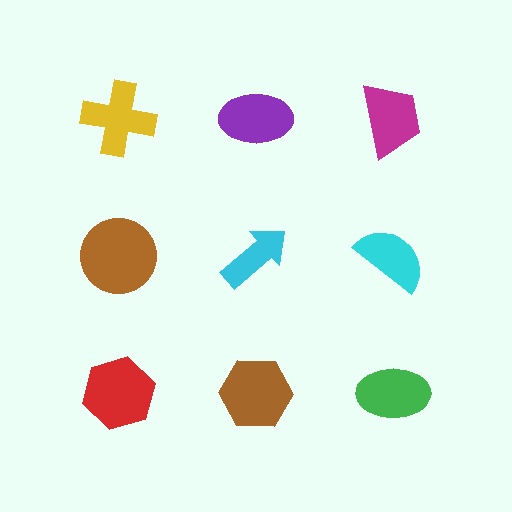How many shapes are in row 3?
3 shapes.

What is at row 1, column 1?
A yellow cross.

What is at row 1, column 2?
A purple ellipse.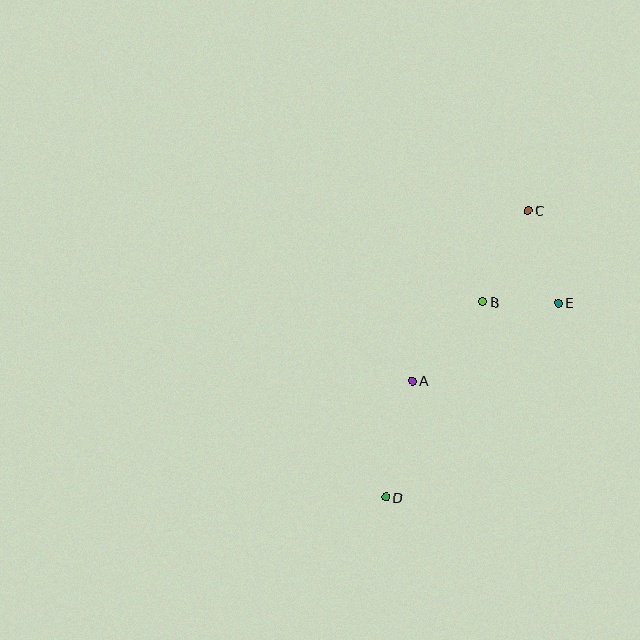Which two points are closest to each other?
Points B and E are closest to each other.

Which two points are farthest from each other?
Points C and D are farthest from each other.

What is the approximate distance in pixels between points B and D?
The distance between B and D is approximately 218 pixels.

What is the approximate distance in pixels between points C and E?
The distance between C and E is approximately 97 pixels.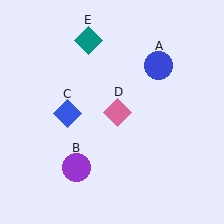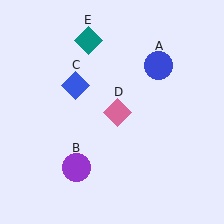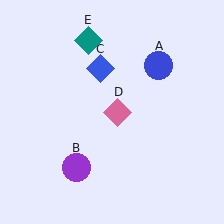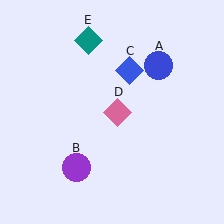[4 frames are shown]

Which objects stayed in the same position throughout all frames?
Blue circle (object A) and purple circle (object B) and pink diamond (object D) and teal diamond (object E) remained stationary.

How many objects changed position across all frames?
1 object changed position: blue diamond (object C).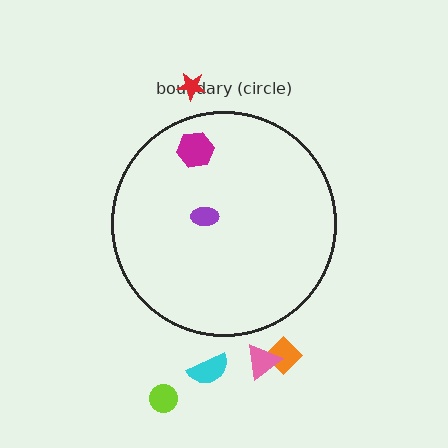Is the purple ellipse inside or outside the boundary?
Inside.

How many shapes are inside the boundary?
2 inside, 5 outside.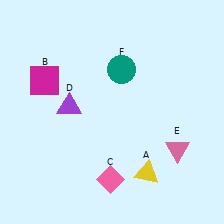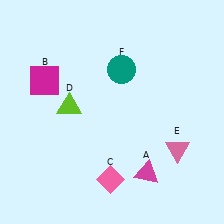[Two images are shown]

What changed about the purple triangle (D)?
In Image 1, D is purple. In Image 2, it changed to lime.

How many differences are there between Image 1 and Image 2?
There are 2 differences between the two images.